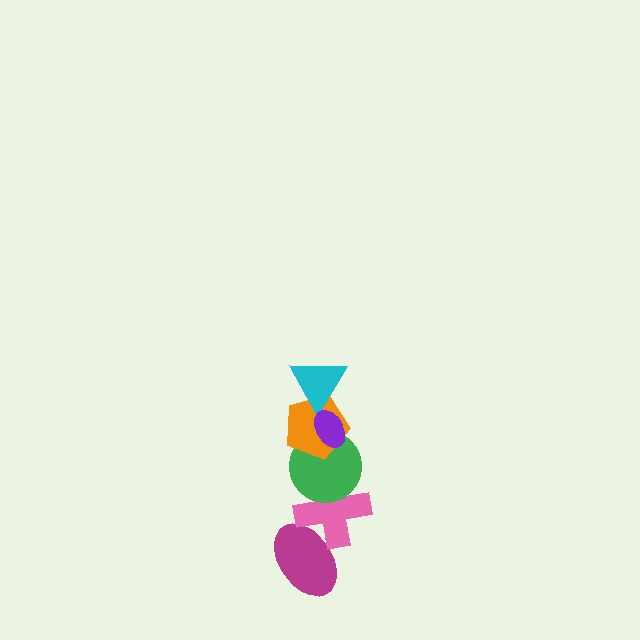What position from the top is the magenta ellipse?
The magenta ellipse is 6th from the top.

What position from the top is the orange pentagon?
The orange pentagon is 3rd from the top.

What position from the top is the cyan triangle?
The cyan triangle is 2nd from the top.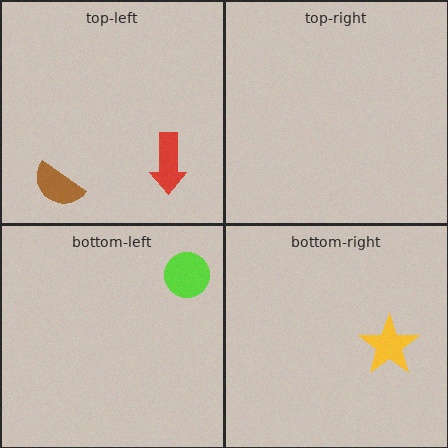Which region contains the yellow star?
The bottom-right region.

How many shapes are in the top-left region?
2.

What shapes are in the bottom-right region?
The yellow star.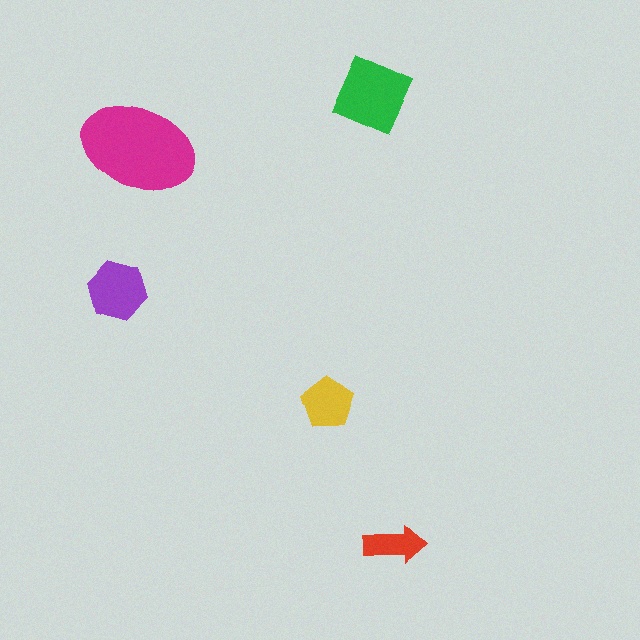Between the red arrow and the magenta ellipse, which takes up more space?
The magenta ellipse.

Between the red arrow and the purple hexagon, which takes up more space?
The purple hexagon.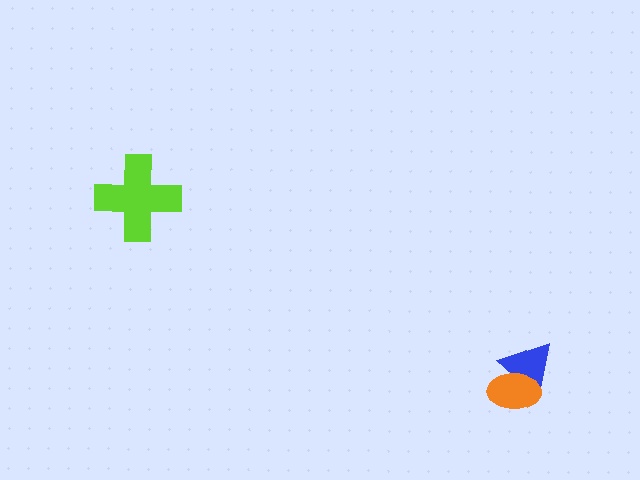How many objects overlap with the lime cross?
0 objects overlap with the lime cross.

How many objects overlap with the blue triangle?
1 object overlaps with the blue triangle.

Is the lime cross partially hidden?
No, no other shape covers it.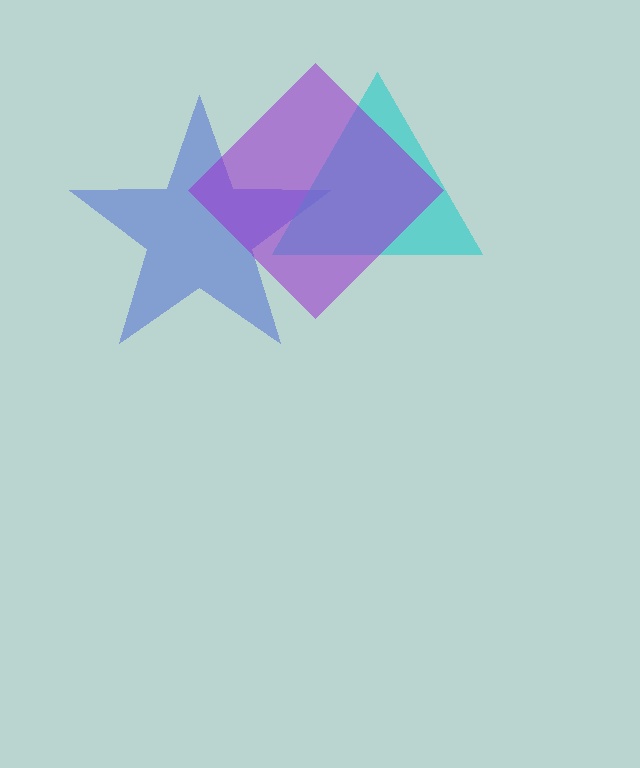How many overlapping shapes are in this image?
There are 3 overlapping shapes in the image.